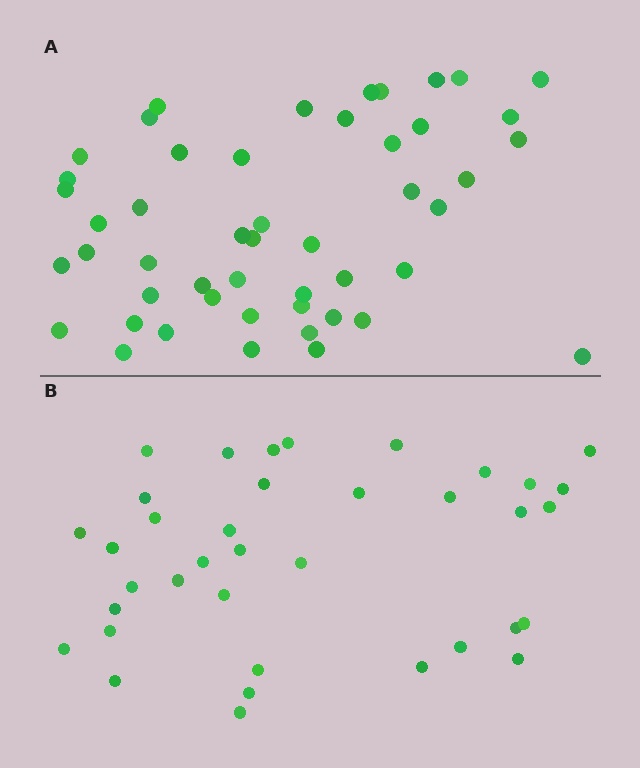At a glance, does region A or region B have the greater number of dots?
Region A (the top region) has more dots.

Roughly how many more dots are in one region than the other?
Region A has roughly 12 or so more dots than region B.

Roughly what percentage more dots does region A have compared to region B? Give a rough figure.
About 30% more.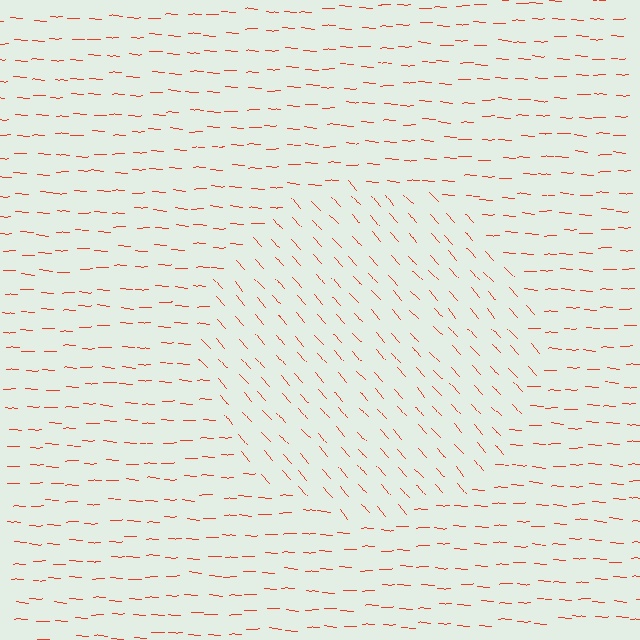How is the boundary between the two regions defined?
The boundary is defined purely by a change in line orientation (approximately 45 degrees difference). All lines are the same color and thickness.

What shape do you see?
I see a circle.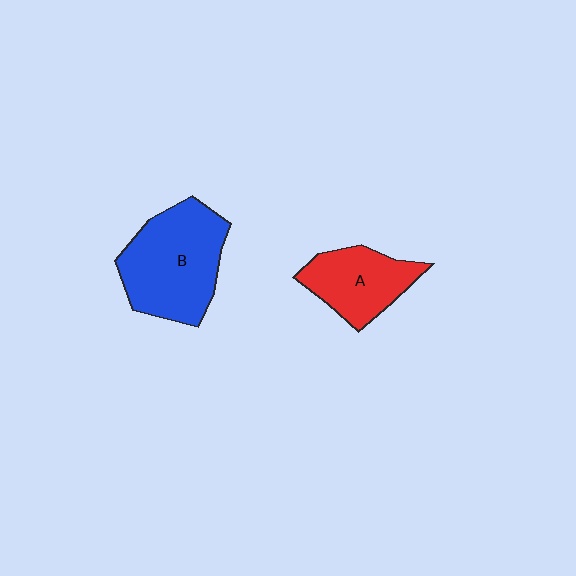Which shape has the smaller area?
Shape A (red).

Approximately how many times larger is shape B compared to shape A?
Approximately 1.6 times.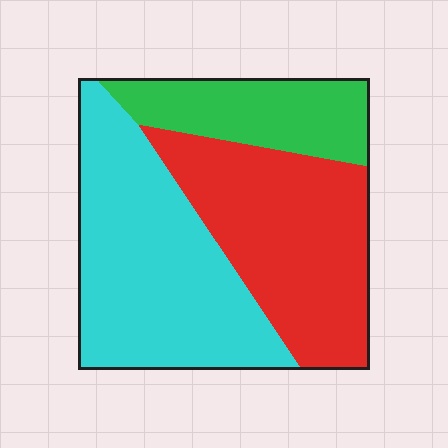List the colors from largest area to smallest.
From largest to smallest: cyan, red, green.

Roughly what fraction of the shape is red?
Red takes up about three eighths (3/8) of the shape.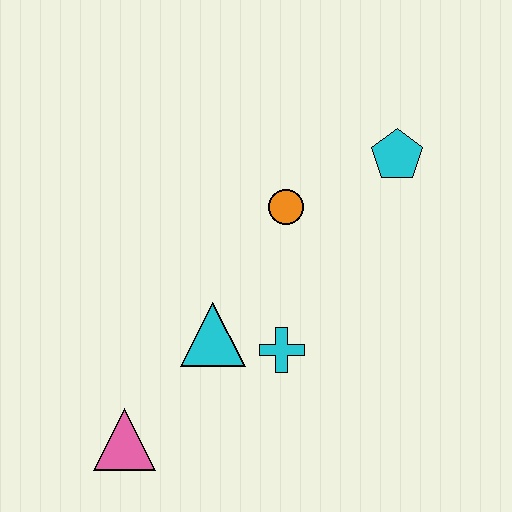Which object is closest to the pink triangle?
The cyan triangle is closest to the pink triangle.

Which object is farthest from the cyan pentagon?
The pink triangle is farthest from the cyan pentagon.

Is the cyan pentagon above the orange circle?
Yes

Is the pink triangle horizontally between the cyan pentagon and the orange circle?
No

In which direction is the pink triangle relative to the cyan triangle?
The pink triangle is below the cyan triangle.